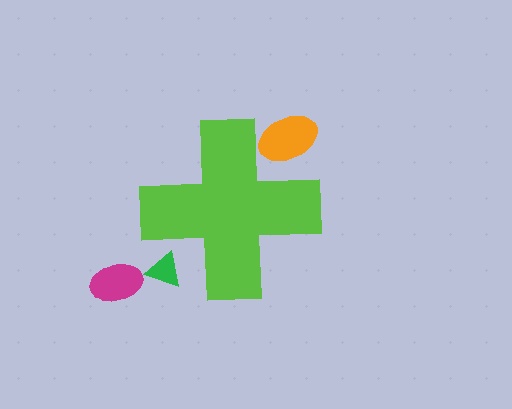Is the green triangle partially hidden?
Yes, the green triangle is partially hidden behind the lime cross.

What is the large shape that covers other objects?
A lime cross.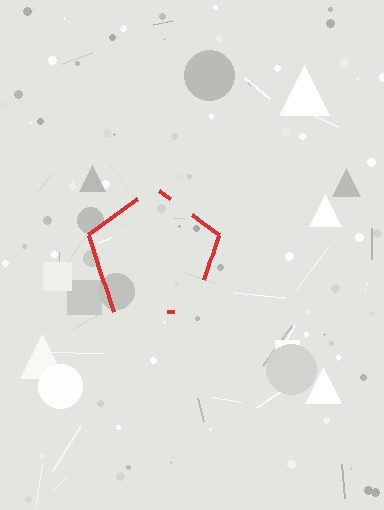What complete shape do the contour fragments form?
The contour fragments form a pentagon.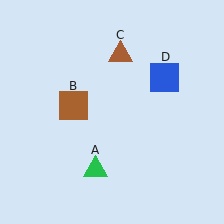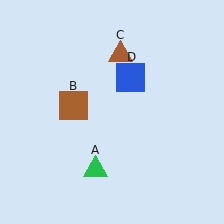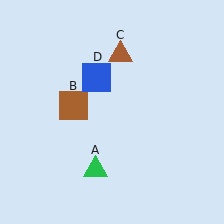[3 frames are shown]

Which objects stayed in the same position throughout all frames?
Green triangle (object A) and brown square (object B) and brown triangle (object C) remained stationary.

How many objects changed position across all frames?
1 object changed position: blue square (object D).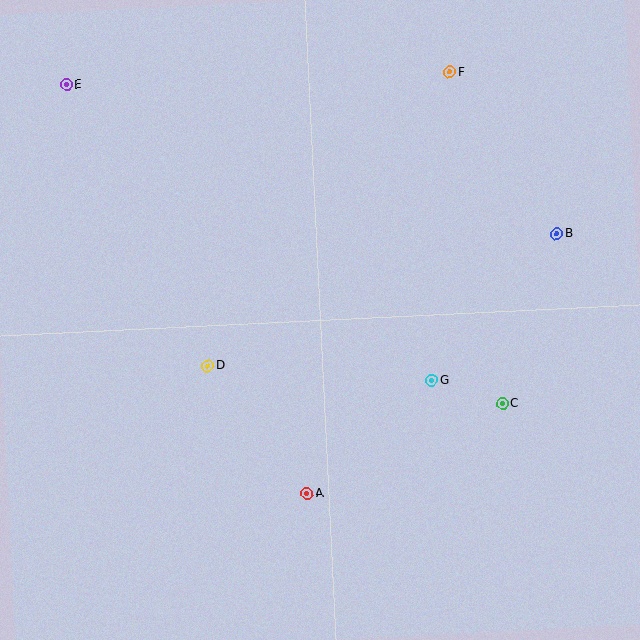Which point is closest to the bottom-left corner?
Point A is closest to the bottom-left corner.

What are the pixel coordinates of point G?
Point G is at (432, 380).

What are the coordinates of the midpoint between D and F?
The midpoint between D and F is at (329, 219).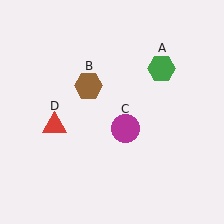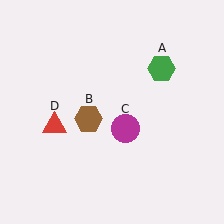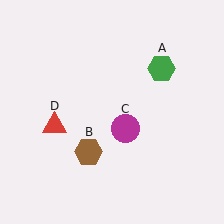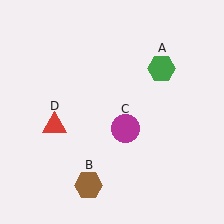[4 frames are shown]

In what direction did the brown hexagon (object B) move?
The brown hexagon (object B) moved down.